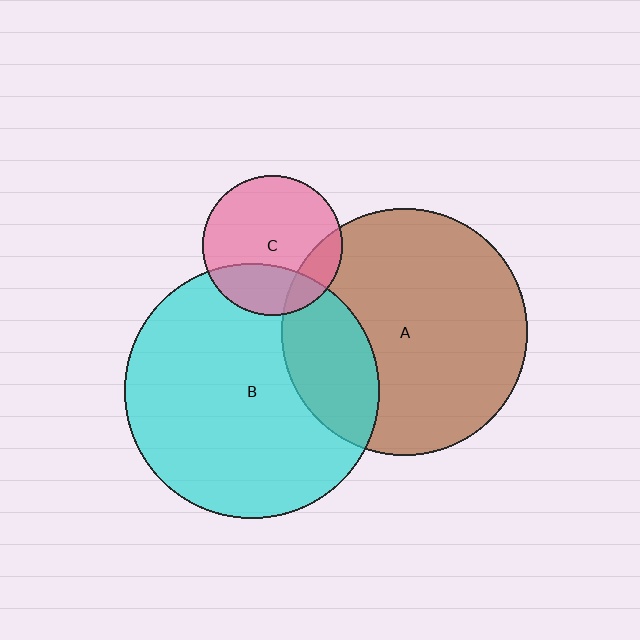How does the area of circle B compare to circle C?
Approximately 3.3 times.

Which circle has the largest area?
Circle B (cyan).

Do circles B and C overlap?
Yes.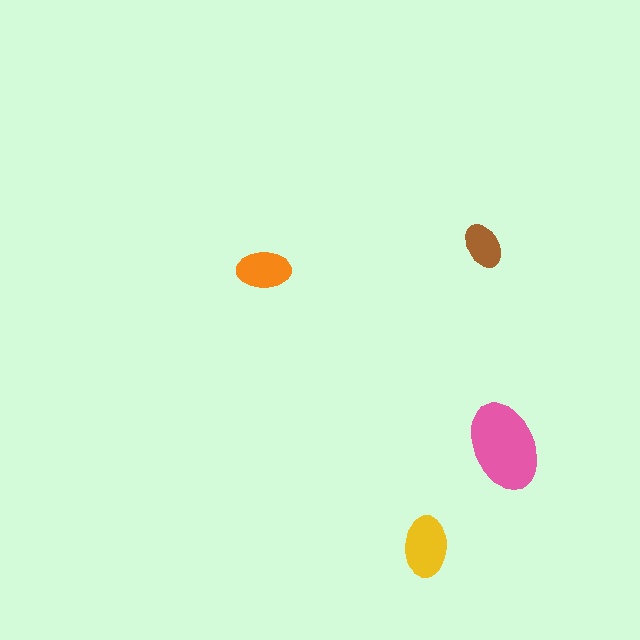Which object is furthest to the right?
The pink ellipse is rightmost.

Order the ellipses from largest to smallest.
the pink one, the yellow one, the orange one, the brown one.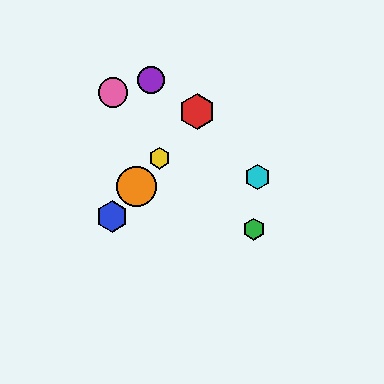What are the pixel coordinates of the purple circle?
The purple circle is at (151, 80).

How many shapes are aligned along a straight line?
4 shapes (the red hexagon, the blue hexagon, the yellow hexagon, the orange circle) are aligned along a straight line.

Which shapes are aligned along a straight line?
The red hexagon, the blue hexagon, the yellow hexagon, the orange circle are aligned along a straight line.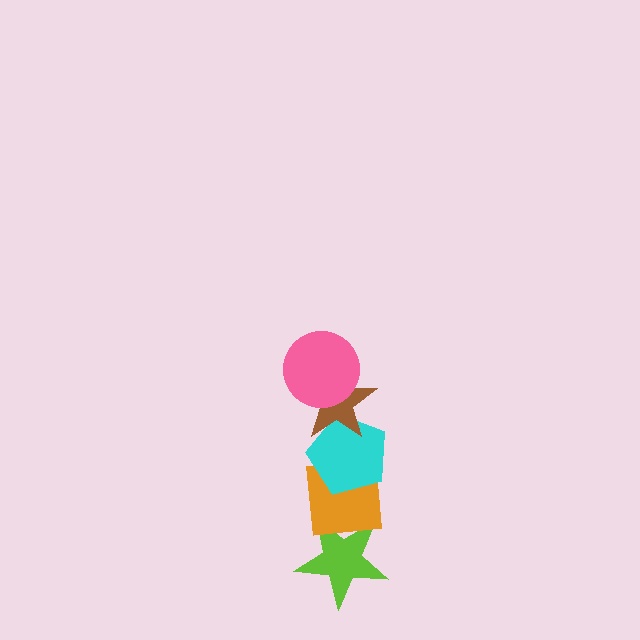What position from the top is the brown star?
The brown star is 2nd from the top.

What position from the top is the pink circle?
The pink circle is 1st from the top.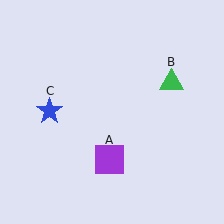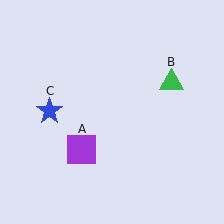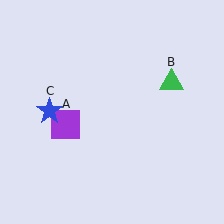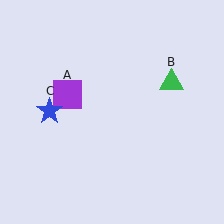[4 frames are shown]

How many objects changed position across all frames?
1 object changed position: purple square (object A).